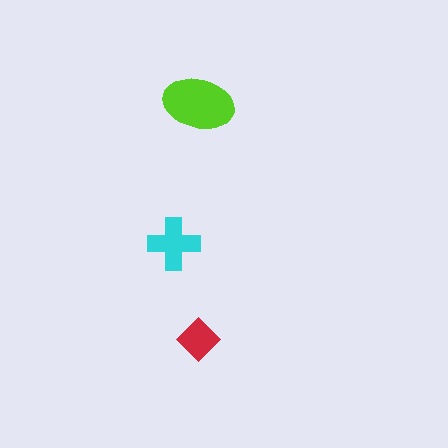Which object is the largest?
The lime ellipse.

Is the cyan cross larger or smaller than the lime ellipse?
Smaller.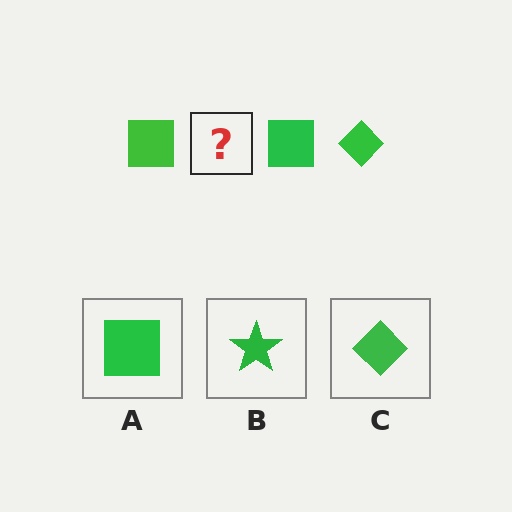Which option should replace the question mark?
Option C.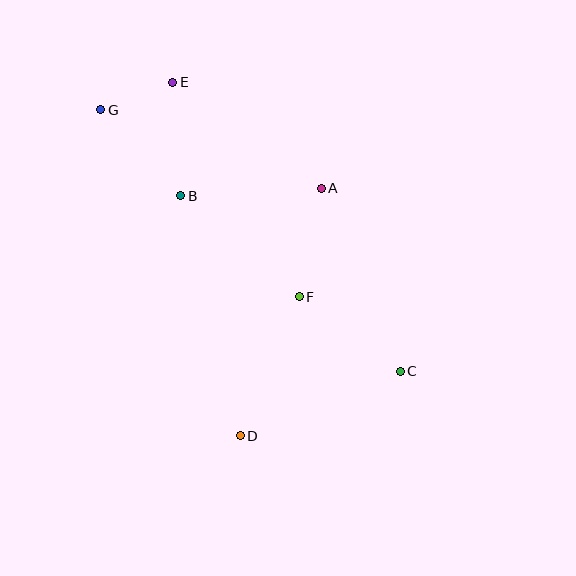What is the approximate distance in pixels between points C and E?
The distance between C and E is approximately 368 pixels.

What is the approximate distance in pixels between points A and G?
The distance between A and G is approximately 234 pixels.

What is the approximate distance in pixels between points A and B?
The distance between A and B is approximately 141 pixels.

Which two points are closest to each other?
Points E and G are closest to each other.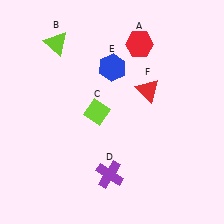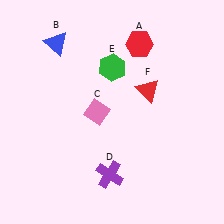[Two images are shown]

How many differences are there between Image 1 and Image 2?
There are 3 differences between the two images.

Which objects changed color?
B changed from lime to blue. C changed from lime to pink. E changed from blue to green.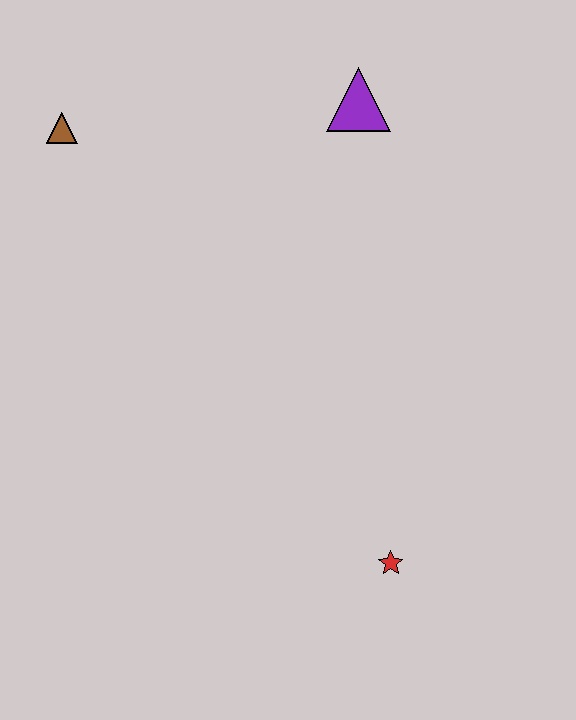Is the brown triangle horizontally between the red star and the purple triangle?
No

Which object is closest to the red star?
The purple triangle is closest to the red star.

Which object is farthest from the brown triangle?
The red star is farthest from the brown triangle.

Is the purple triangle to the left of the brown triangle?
No